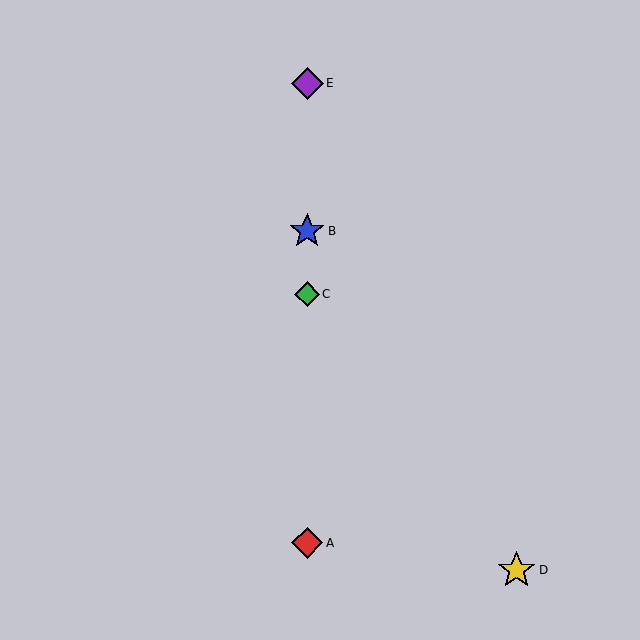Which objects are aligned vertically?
Objects A, B, C, E are aligned vertically.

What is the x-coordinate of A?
Object A is at x≈307.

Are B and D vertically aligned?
No, B is at x≈307 and D is at x≈517.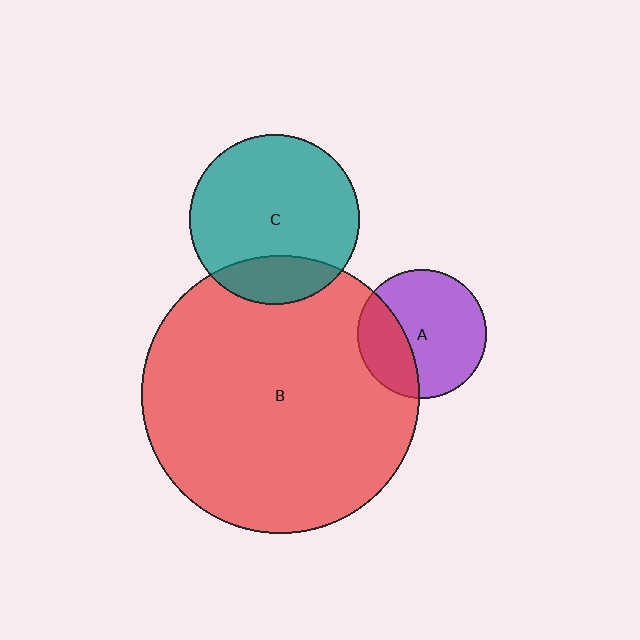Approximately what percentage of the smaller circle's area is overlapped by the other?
Approximately 20%.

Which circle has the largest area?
Circle B (red).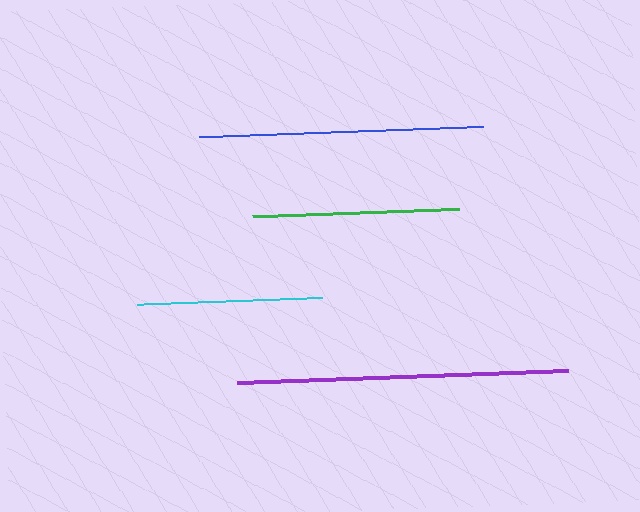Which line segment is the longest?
The purple line is the longest at approximately 331 pixels.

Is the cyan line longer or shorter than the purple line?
The purple line is longer than the cyan line.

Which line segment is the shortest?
The cyan line is the shortest at approximately 186 pixels.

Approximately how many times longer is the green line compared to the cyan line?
The green line is approximately 1.1 times the length of the cyan line.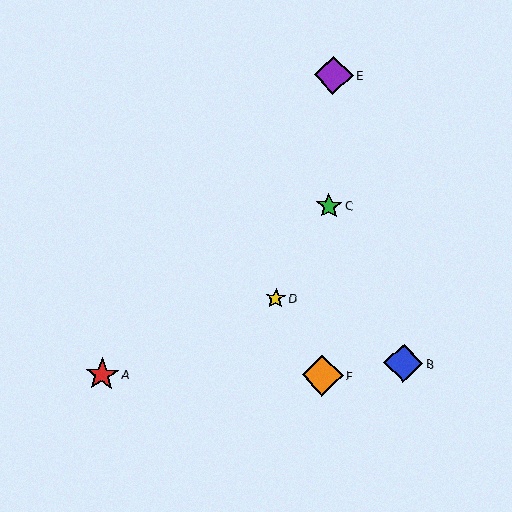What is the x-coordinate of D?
Object D is at x≈276.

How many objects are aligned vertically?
3 objects (C, E, F) are aligned vertically.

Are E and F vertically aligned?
Yes, both are at x≈333.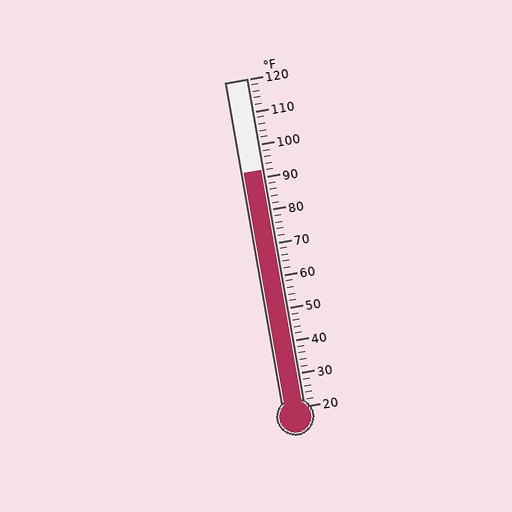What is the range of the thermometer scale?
The thermometer scale ranges from 20°F to 120°F.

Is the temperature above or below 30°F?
The temperature is above 30°F.